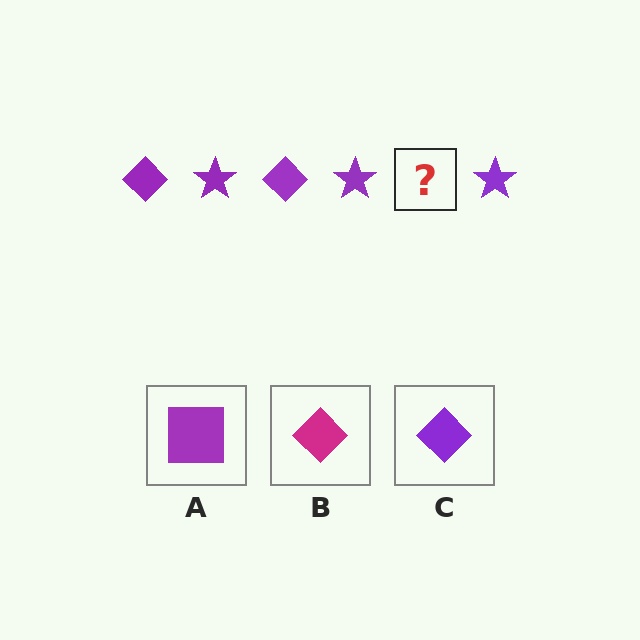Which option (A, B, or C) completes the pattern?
C.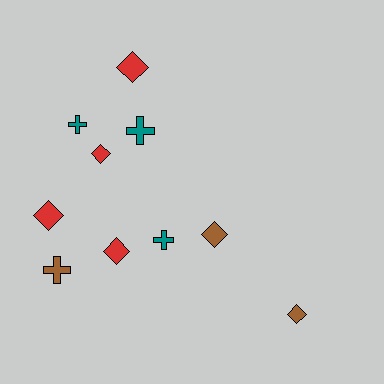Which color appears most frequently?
Red, with 4 objects.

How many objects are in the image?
There are 10 objects.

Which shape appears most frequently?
Diamond, with 6 objects.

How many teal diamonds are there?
There are no teal diamonds.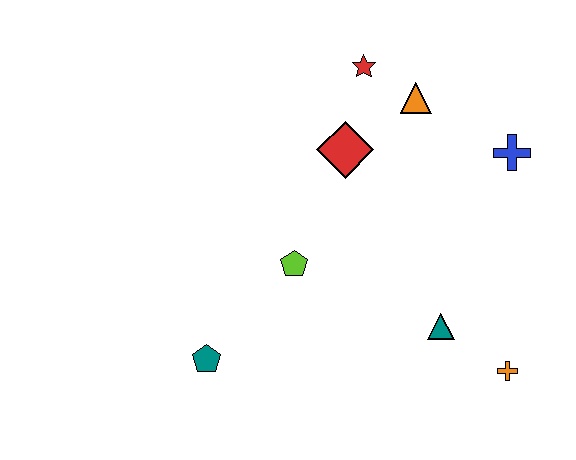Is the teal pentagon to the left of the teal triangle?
Yes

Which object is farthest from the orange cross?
The red star is farthest from the orange cross.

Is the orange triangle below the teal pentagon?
No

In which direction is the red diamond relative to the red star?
The red diamond is below the red star.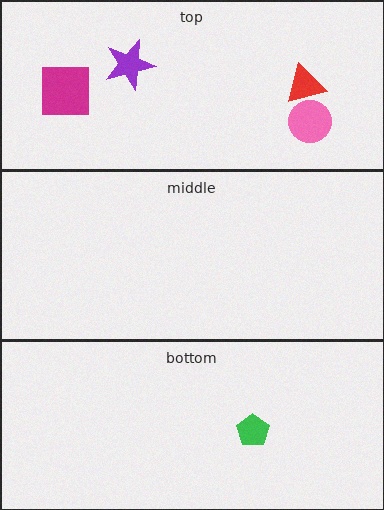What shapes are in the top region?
The purple star, the pink circle, the magenta square, the red triangle.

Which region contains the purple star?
The top region.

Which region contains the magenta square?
The top region.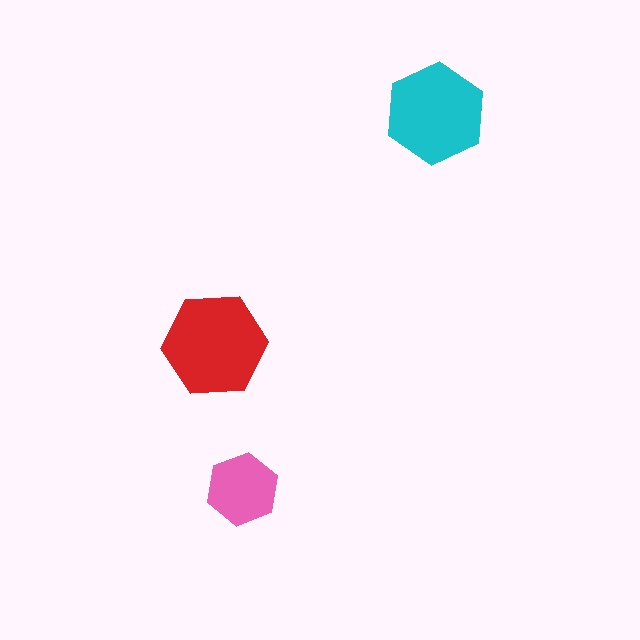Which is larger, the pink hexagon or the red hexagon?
The red one.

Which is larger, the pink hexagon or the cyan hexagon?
The cyan one.